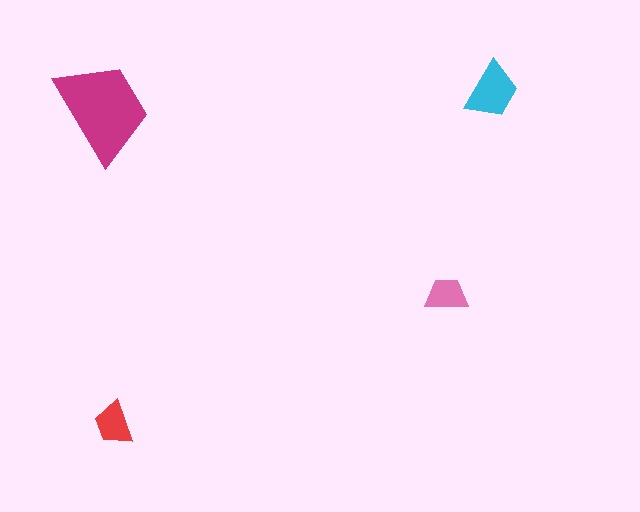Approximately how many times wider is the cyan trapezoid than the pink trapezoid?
About 1.5 times wider.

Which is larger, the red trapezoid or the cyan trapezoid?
The cyan one.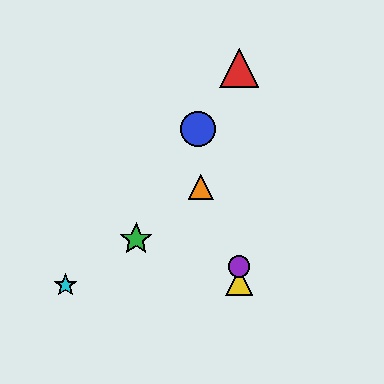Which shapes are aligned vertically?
The red triangle, the yellow triangle, the purple circle are aligned vertically.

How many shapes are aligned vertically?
3 shapes (the red triangle, the yellow triangle, the purple circle) are aligned vertically.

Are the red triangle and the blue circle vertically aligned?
No, the red triangle is at x≈239 and the blue circle is at x≈198.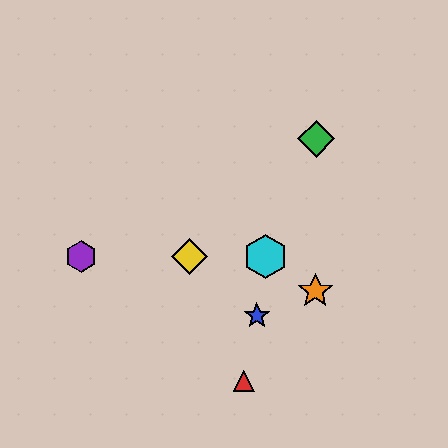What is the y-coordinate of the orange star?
The orange star is at y≈291.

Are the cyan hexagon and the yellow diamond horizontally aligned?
Yes, both are at y≈256.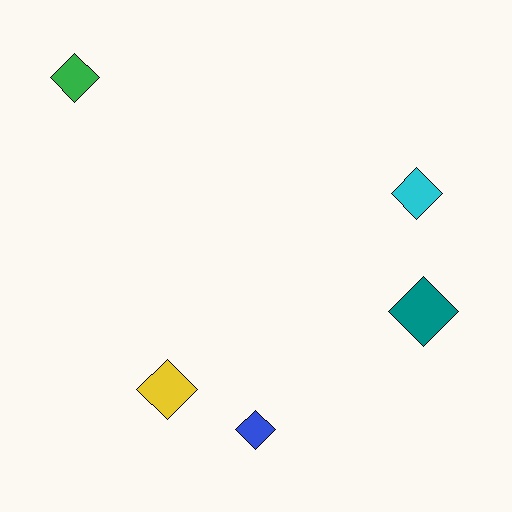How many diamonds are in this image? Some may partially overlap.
There are 5 diamonds.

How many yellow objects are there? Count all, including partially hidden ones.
There is 1 yellow object.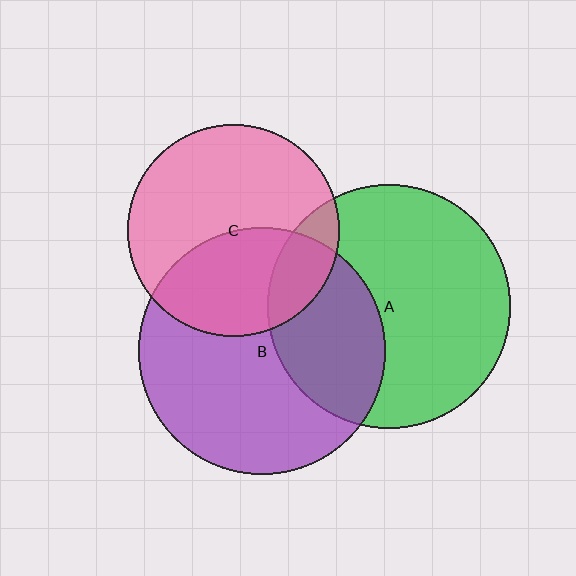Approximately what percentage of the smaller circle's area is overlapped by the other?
Approximately 35%.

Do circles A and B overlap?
Yes.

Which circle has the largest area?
Circle B (purple).